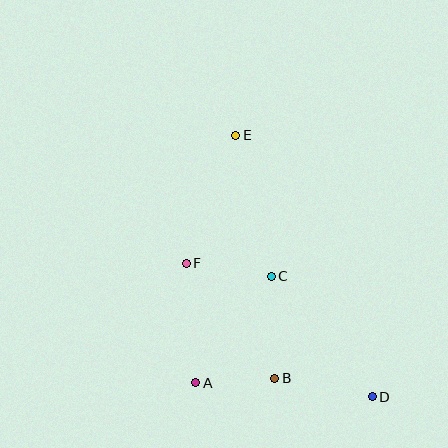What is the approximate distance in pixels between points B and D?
The distance between B and D is approximately 99 pixels.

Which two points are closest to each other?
Points A and B are closest to each other.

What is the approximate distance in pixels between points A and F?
The distance between A and F is approximately 120 pixels.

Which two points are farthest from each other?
Points D and E are farthest from each other.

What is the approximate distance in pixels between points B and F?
The distance between B and F is approximately 145 pixels.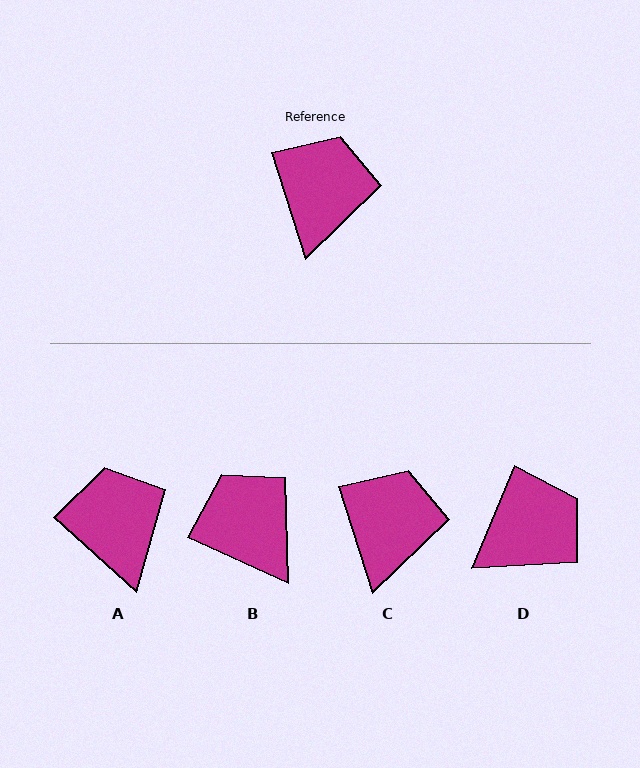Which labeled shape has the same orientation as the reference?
C.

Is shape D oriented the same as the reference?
No, it is off by about 40 degrees.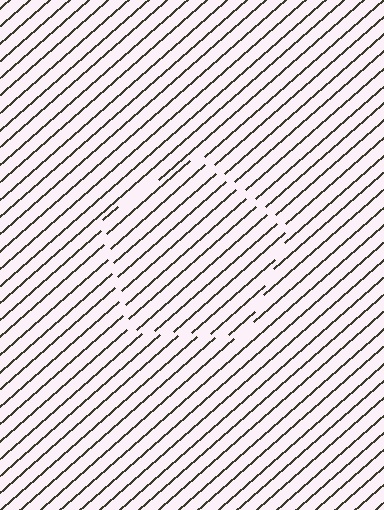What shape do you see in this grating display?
An illusory pentagon. The interior of the shape contains the same grating, shifted by half a period — the contour is defined by the phase discontinuity where line-ends from the inner and outer gratings abut.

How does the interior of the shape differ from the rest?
The interior of the shape contains the same grating, shifted by half a period — the contour is defined by the phase discontinuity where line-ends from the inner and outer gratings abut.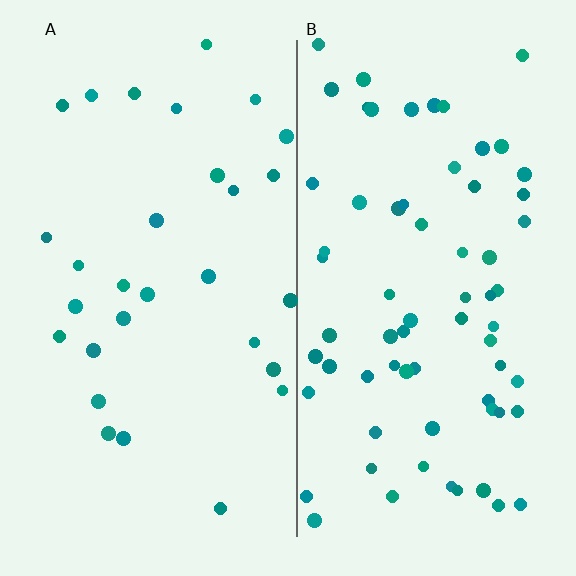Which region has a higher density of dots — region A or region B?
B (the right).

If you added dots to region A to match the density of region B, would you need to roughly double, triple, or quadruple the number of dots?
Approximately double.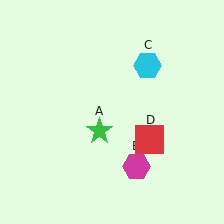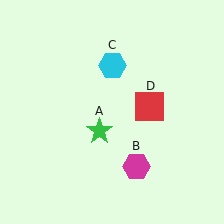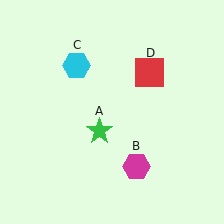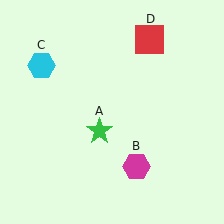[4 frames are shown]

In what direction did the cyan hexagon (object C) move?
The cyan hexagon (object C) moved left.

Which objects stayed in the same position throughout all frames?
Green star (object A) and magenta hexagon (object B) remained stationary.